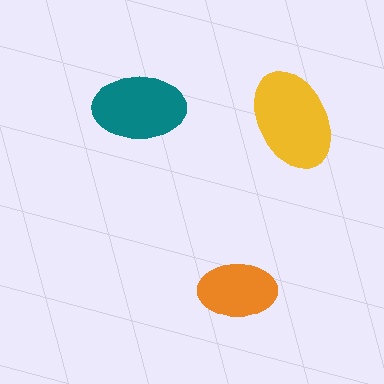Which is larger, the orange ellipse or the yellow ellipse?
The yellow one.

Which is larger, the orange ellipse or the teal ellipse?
The teal one.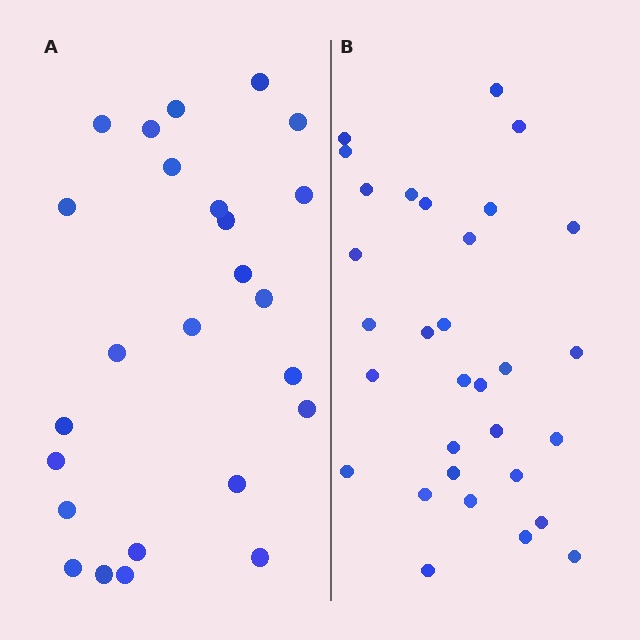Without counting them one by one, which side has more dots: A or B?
Region B (the right region) has more dots.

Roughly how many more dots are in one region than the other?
Region B has about 6 more dots than region A.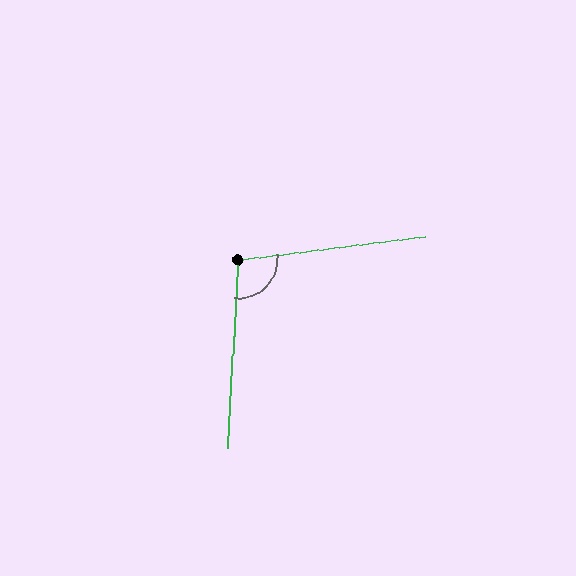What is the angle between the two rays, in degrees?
Approximately 100 degrees.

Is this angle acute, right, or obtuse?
It is obtuse.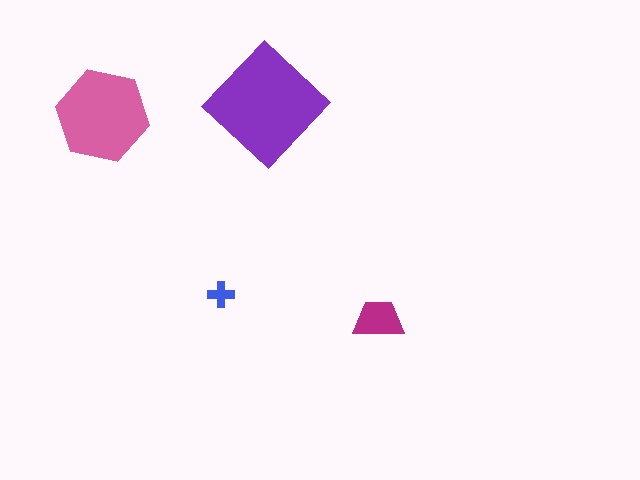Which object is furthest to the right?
The magenta trapezoid is rightmost.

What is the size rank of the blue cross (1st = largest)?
4th.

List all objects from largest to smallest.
The purple diamond, the pink hexagon, the magenta trapezoid, the blue cross.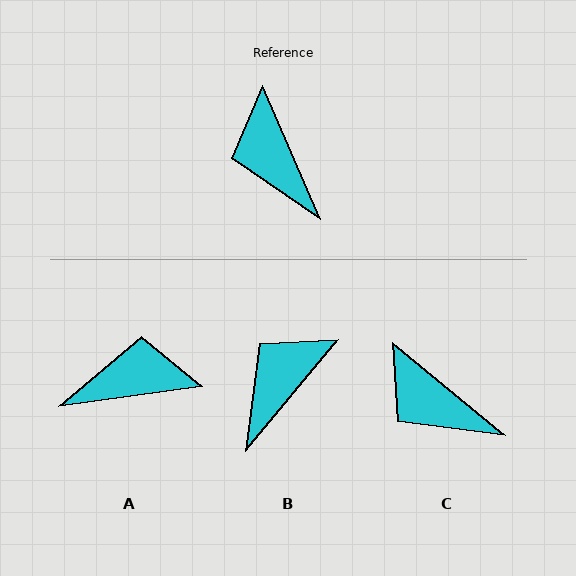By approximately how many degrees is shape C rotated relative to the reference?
Approximately 27 degrees counter-clockwise.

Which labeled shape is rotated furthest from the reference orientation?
A, about 106 degrees away.